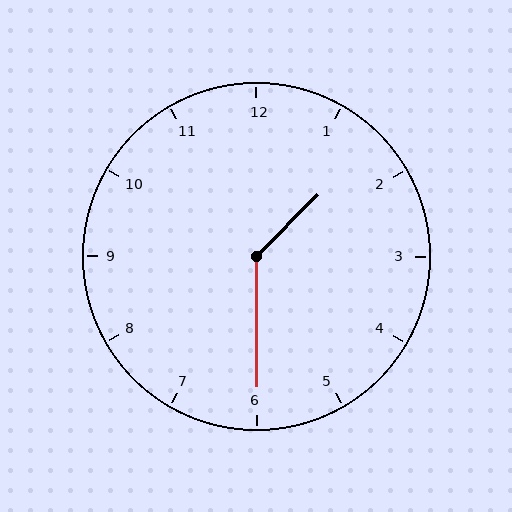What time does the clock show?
1:30.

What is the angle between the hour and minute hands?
Approximately 135 degrees.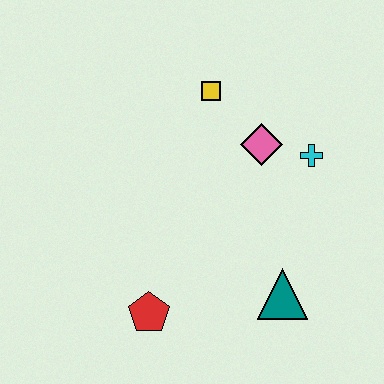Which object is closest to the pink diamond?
The cyan cross is closest to the pink diamond.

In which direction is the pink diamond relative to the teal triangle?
The pink diamond is above the teal triangle.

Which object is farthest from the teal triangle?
The yellow square is farthest from the teal triangle.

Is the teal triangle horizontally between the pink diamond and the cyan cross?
Yes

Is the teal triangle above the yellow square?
No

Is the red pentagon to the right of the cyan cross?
No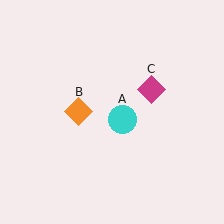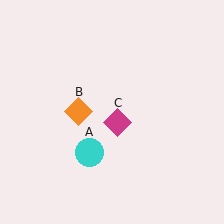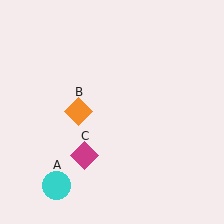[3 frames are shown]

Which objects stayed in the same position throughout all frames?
Orange diamond (object B) remained stationary.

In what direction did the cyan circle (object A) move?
The cyan circle (object A) moved down and to the left.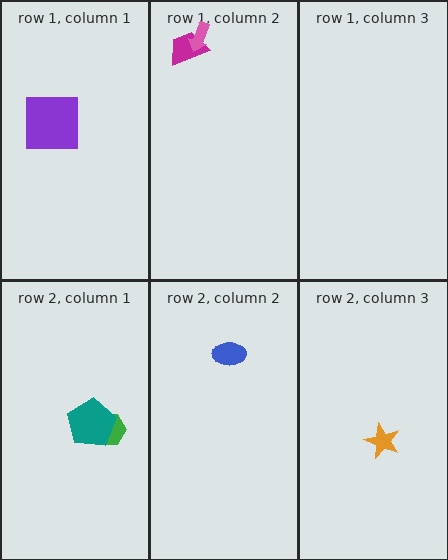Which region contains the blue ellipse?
The row 2, column 2 region.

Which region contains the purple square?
The row 1, column 1 region.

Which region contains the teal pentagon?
The row 2, column 1 region.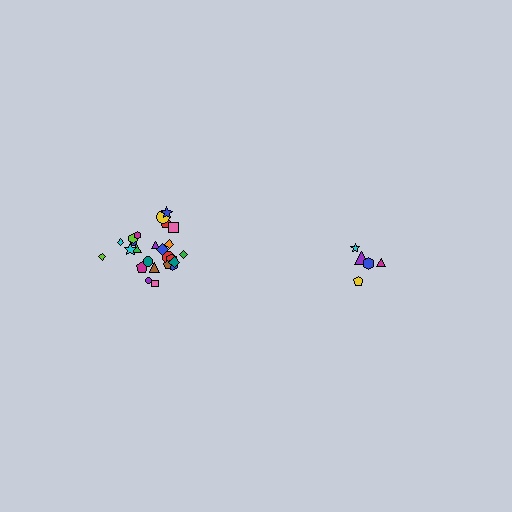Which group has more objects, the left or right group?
The left group.